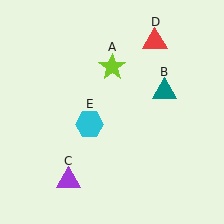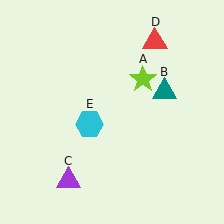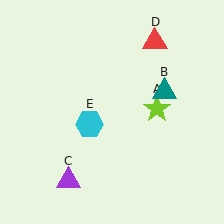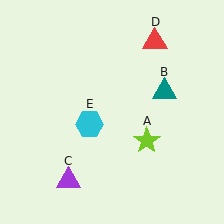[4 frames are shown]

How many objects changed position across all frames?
1 object changed position: lime star (object A).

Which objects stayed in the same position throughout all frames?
Teal triangle (object B) and purple triangle (object C) and red triangle (object D) and cyan hexagon (object E) remained stationary.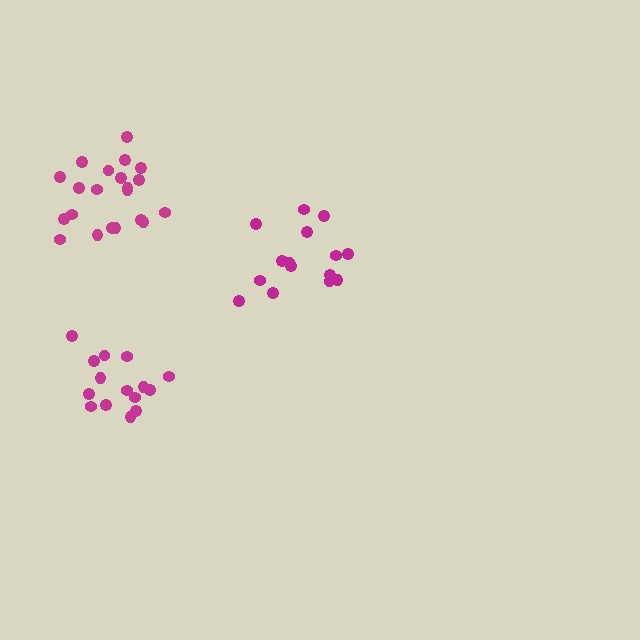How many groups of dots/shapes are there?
There are 3 groups.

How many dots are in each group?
Group 1: 15 dots, Group 2: 21 dots, Group 3: 16 dots (52 total).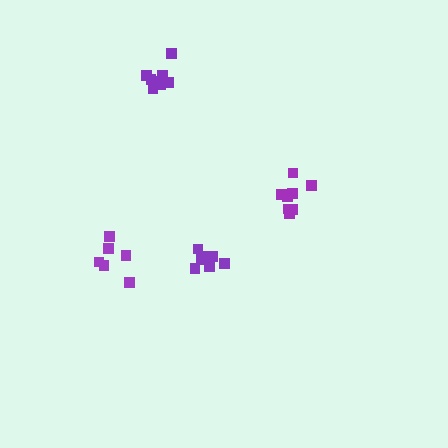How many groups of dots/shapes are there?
There are 4 groups.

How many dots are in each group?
Group 1: 7 dots, Group 2: 8 dots, Group 3: 8 dots, Group 4: 6 dots (29 total).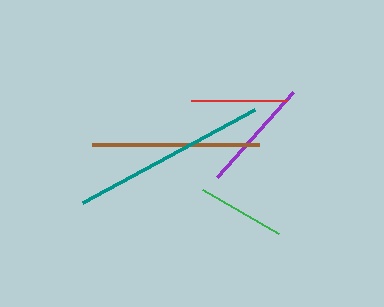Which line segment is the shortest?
The green line is the shortest at approximately 88 pixels.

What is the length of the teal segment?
The teal segment is approximately 195 pixels long.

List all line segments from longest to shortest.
From longest to shortest: teal, brown, purple, red, green.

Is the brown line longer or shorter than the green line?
The brown line is longer than the green line.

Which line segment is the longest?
The teal line is the longest at approximately 195 pixels.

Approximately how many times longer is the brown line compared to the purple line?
The brown line is approximately 1.5 times the length of the purple line.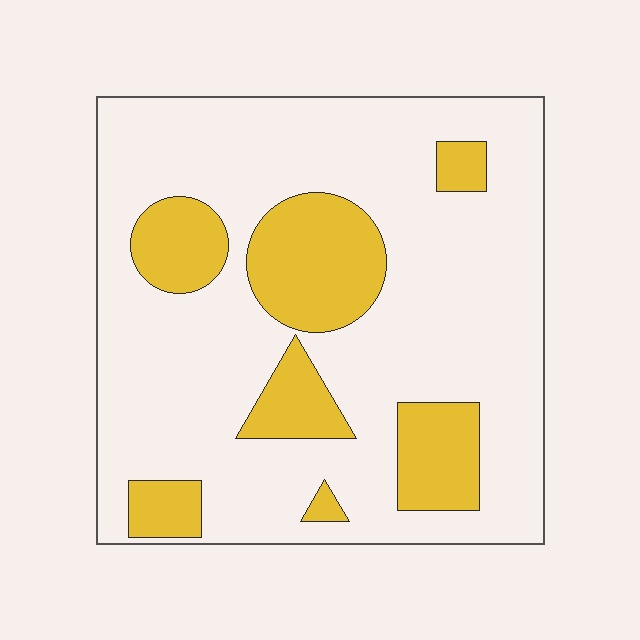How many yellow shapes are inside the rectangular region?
7.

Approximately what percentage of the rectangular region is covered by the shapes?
Approximately 25%.